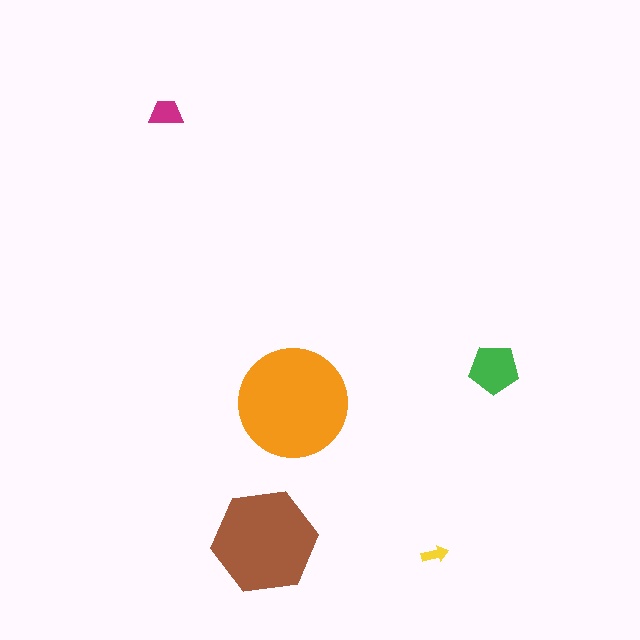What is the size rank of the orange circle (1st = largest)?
1st.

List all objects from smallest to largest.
The yellow arrow, the magenta trapezoid, the green pentagon, the brown hexagon, the orange circle.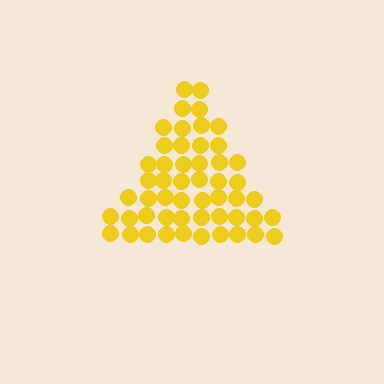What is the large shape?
The large shape is a triangle.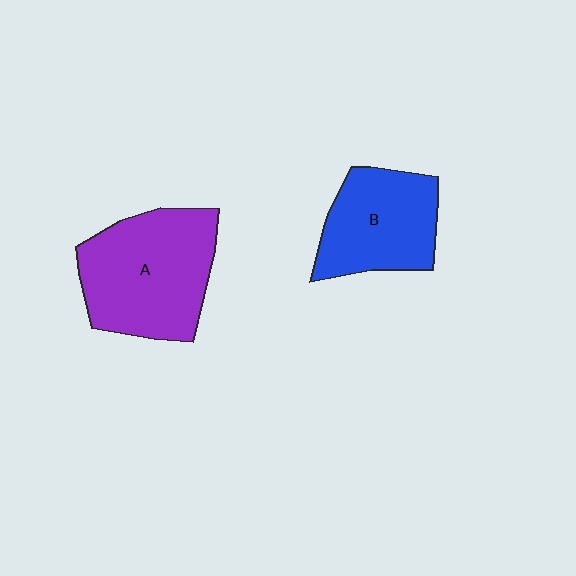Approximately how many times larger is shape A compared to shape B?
Approximately 1.3 times.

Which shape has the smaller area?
Shape B (blue).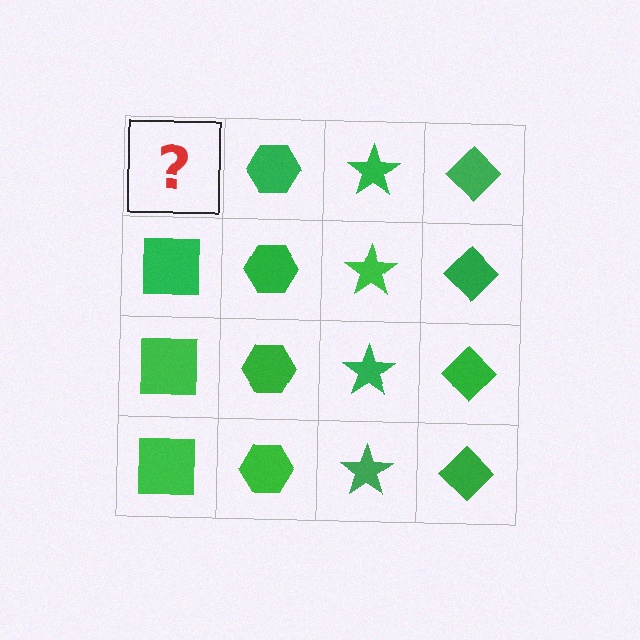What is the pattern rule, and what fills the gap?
The rule is that each column has a consistent shape. The gap should be filled with a green square.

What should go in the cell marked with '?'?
The missing cell should contain a green square.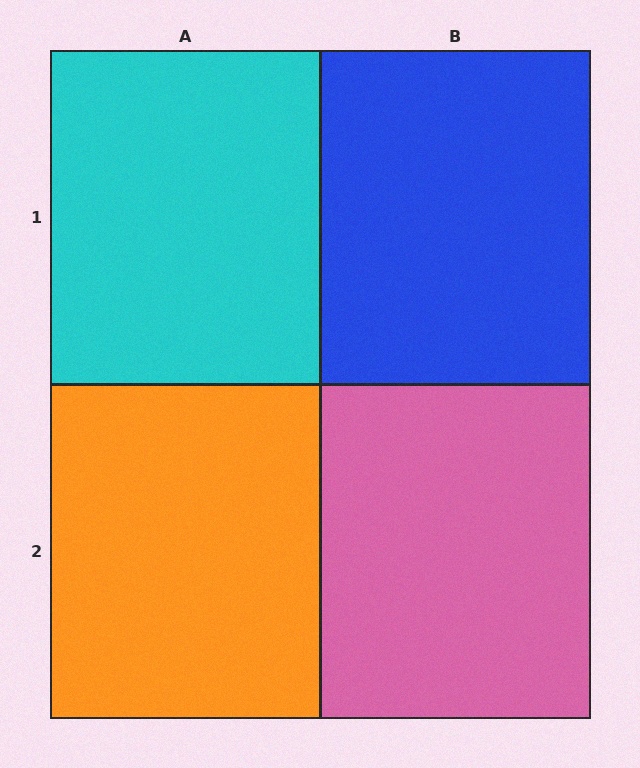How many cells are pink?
1 cell is pink.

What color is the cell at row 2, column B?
Pink.